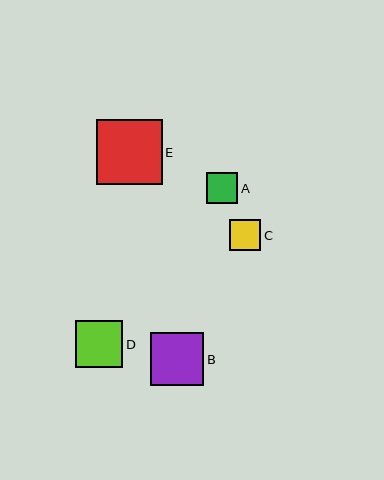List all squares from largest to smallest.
From largest to smallest: E, B, D, C, A.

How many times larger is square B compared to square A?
Square B is approximately 1.7 times the size of square A.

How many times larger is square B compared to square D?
Square B is approximately 1.1 times the size of square D.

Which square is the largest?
Square E is the largest with a size of approximately 66 pixels.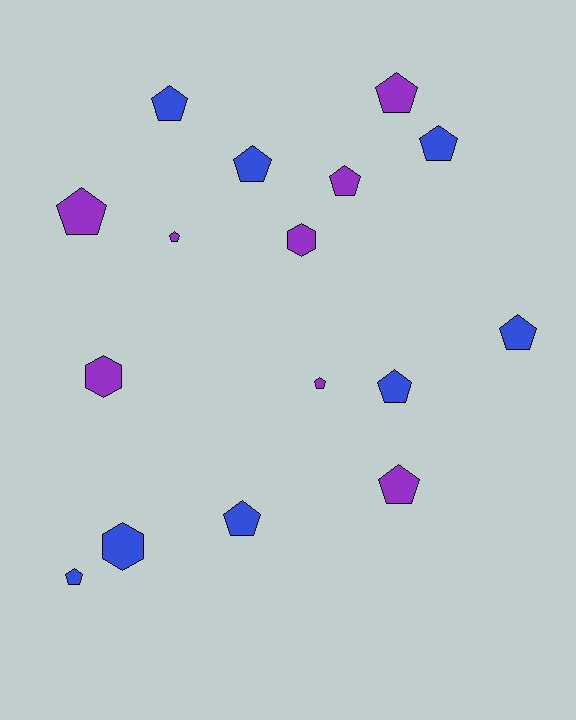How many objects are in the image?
There are 16 objects.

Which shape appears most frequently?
Pentagon, with 13 objects.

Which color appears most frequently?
Purple, with 8 objects.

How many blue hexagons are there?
There is 1 blue hexagon.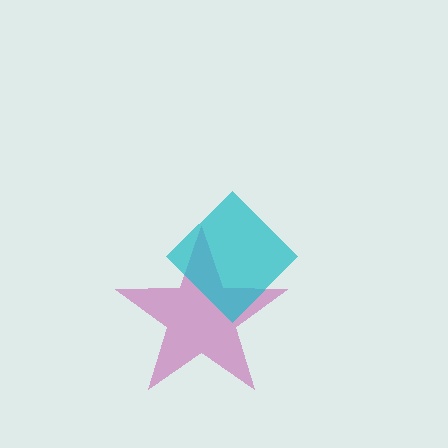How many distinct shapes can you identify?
There are 2 distinct shapes: a magenta star, a cyan diamond.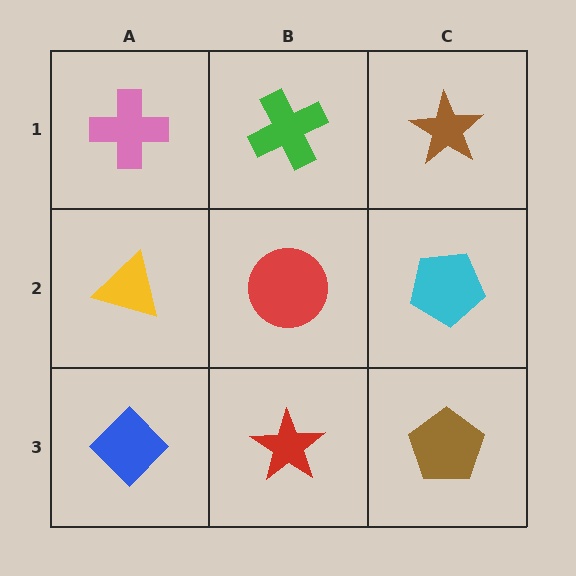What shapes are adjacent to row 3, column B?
A red circle (row 2, column B), a blue diamond (row 3, column A), a brown pentagon (row 3, column C).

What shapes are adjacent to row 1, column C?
A cyan pentagon (row 2, column C), a green cross (row 1, column B).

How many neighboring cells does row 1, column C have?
2.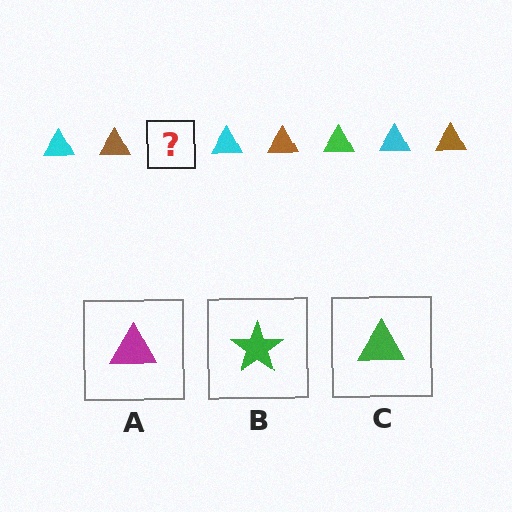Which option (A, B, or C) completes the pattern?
C.